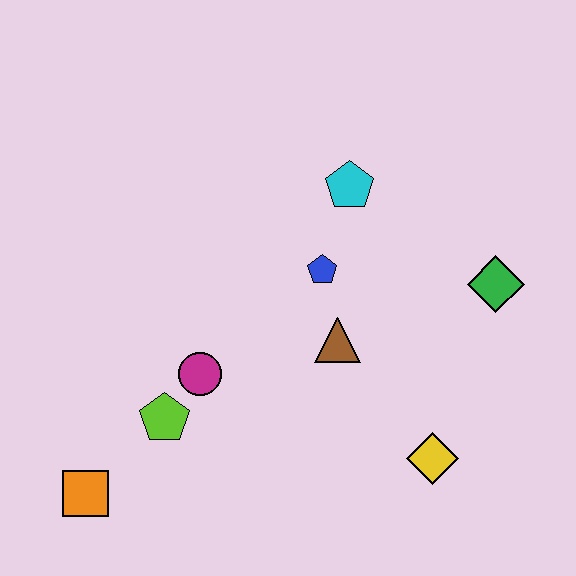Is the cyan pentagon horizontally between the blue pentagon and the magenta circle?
No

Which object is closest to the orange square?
The lime pentagon is closest to the orange square.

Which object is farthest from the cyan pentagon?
The orange square is farthest from the cyan pentagon.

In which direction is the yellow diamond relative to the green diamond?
The yellow diamond is below the green diamond.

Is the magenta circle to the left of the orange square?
No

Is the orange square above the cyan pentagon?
No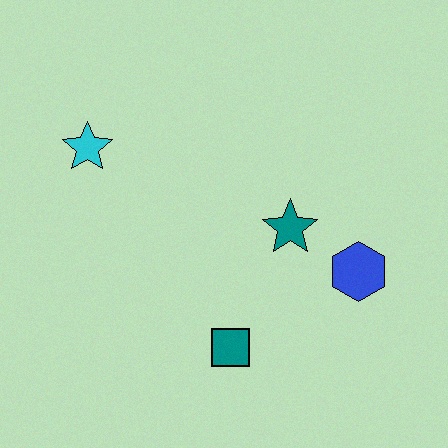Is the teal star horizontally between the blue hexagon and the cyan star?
Yes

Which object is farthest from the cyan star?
The blue hexagon is farthest from the cyan star.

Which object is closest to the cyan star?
The teal star is closest to the cyan star.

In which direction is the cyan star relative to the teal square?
The cyan star is above the teal square.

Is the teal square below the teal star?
Yes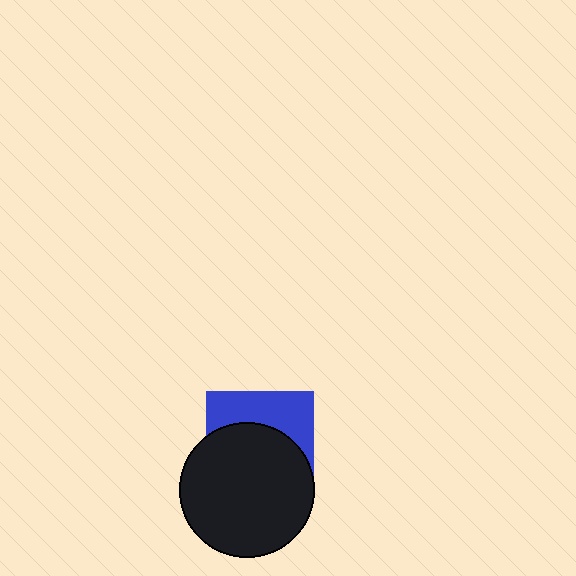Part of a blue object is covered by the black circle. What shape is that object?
It is a square.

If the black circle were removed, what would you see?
You would see the complete blue square.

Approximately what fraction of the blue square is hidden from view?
Roughly 62% of the blue square is hidden behind the black circle.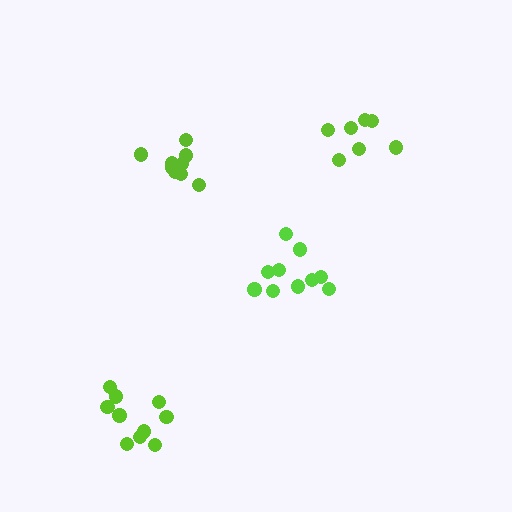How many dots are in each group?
Group 1: 9 dots, Group 2: 10 dots, Group 3: 10 dots, Group 4: 7 dots (36 total).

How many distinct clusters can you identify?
There are 4 distinct clusters.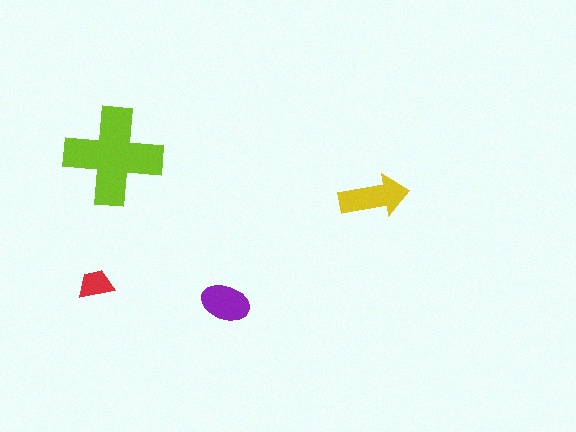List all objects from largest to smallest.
The lime cross, the yellow arrow, the purple ellipse, the red trapezoid.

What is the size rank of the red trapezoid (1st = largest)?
4th.